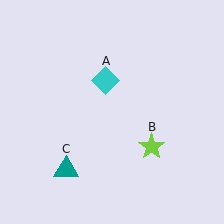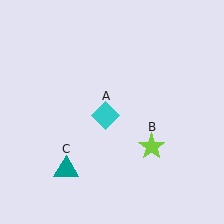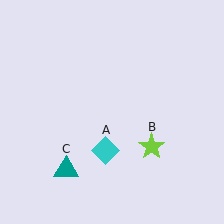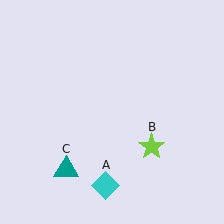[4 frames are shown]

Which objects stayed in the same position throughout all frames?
Lime star (object B) and teal triangle (object C) remained stationary.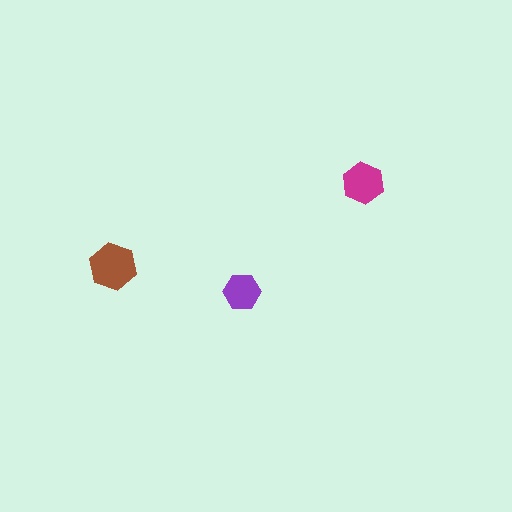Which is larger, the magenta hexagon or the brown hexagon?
The brown one.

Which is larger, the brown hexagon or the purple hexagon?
The brown one.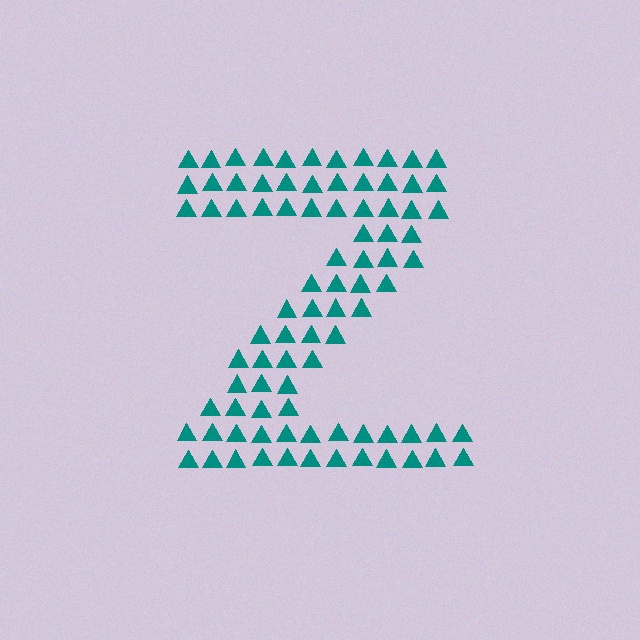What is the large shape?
The large shape is the letter Z.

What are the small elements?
The small elements are triangles.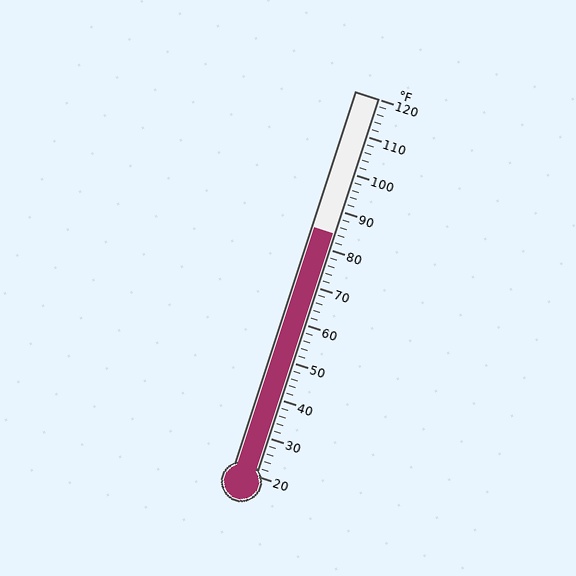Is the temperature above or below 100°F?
The temperature is below 100°F.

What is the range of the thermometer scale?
The thermometer scale ranges from 20°F to 120°F.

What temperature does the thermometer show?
The thermometer shows approximately 84°F.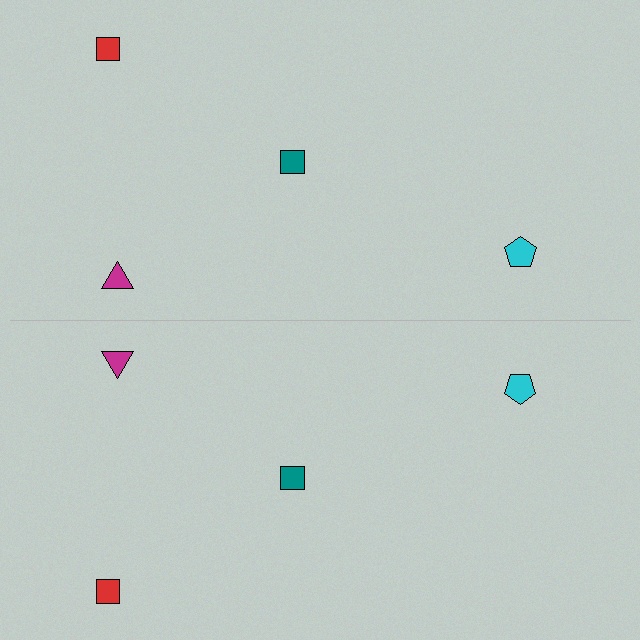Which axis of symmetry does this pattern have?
The pattern has a horizontal axis of symmetry running through the center of the image.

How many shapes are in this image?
There are 8 shapes in this image.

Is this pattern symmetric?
Yes, this pattern has bilateral (reflection) symmetry.